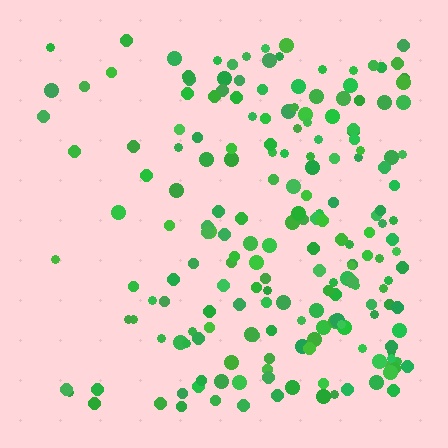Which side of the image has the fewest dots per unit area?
The left.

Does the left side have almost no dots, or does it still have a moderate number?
Still a moderate number, just noticeably fewer than the right.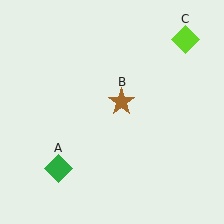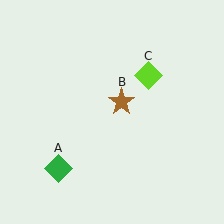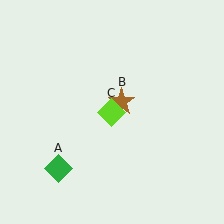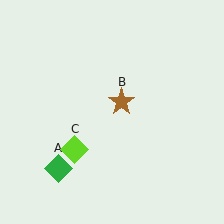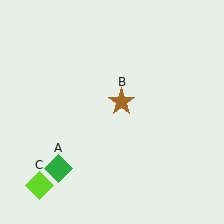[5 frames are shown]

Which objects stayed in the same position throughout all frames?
Green diamond (object A) and brown star (object B) remained stationary.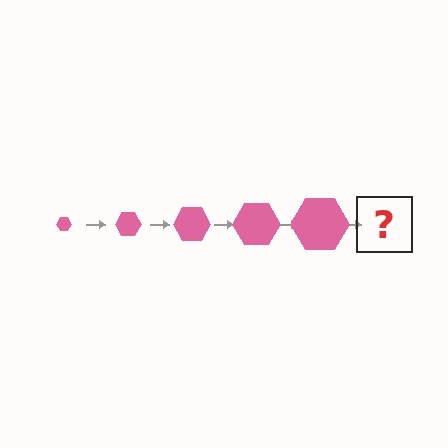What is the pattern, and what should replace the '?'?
The pattern is that the hexagon gets progressively larger each step. The '?' should be a pink hexagon, larger than the previous one.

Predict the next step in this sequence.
The next step is a pink hexagon, larger than the previous one.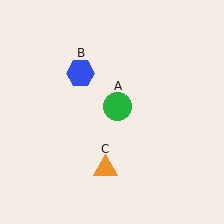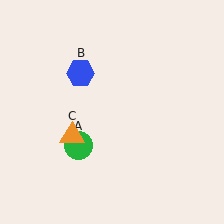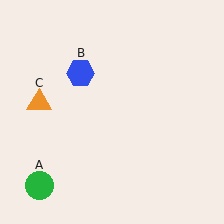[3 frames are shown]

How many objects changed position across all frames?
2 objects changed position: green circle (object A), orange triangle (object C).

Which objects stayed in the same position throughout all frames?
Blue hexagon (object B) remained stationary.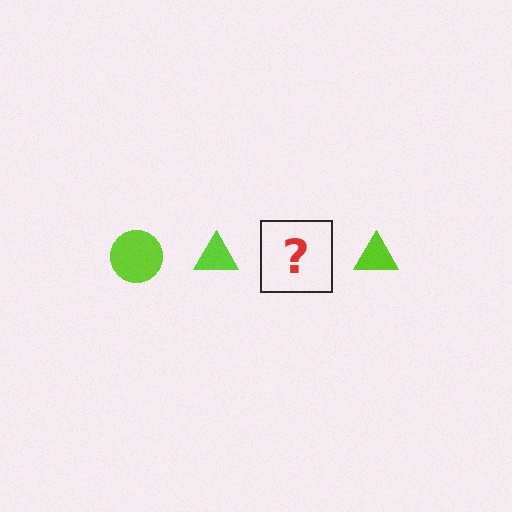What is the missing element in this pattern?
The missing element is a lime circle.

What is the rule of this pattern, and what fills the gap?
The rule is that the pattern cycles through circle, triangle shapes in lime. The gap should be filled with a lime circle.